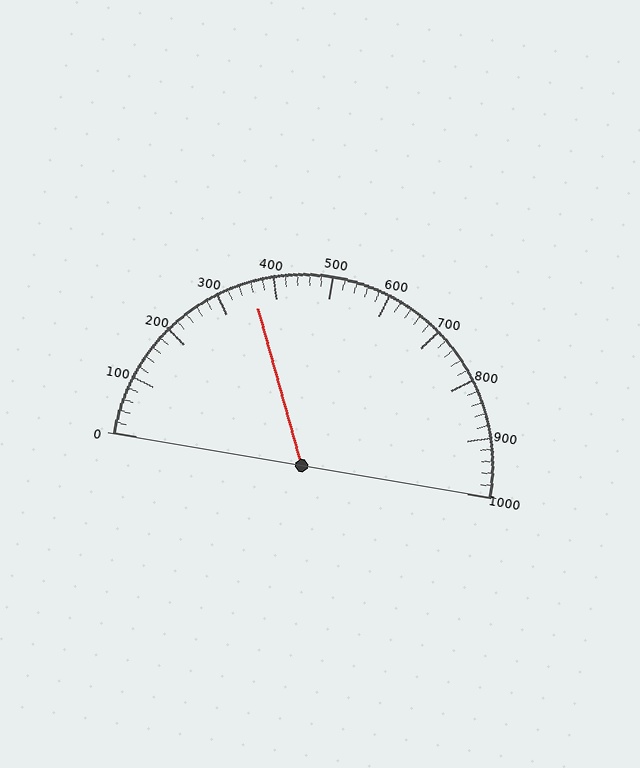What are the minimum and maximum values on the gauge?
The gauge ranges from 0 to 1000.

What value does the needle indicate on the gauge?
The needle indicates approximately 360.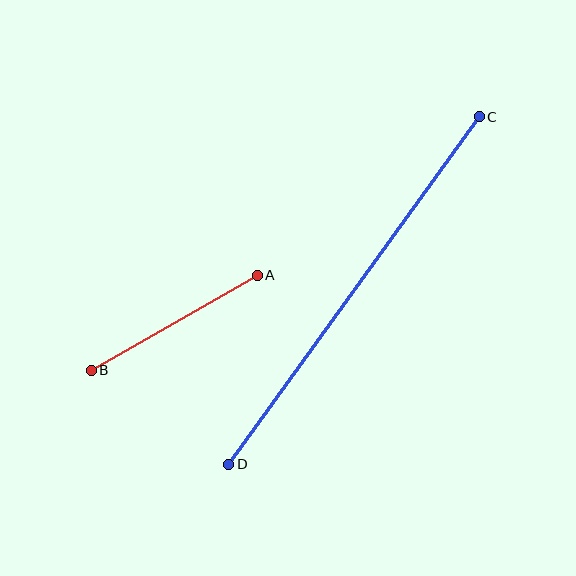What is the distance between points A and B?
The distance is approximately 191 pixels.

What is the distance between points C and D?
The distance is approximately 428 pixels.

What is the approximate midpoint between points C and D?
The midpoint is at approximately (354, 291) pixels.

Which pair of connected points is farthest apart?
Points C and D are farthest apart.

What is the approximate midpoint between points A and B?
The midpoint is at approximately (174, 323) pixels.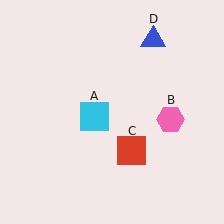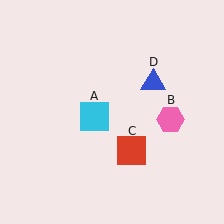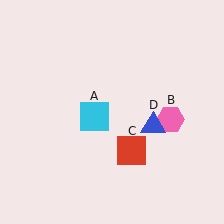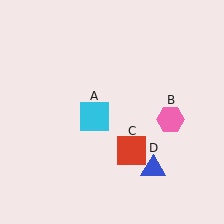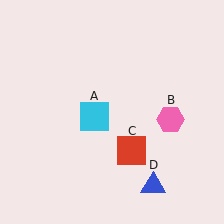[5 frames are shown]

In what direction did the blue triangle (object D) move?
The blue triangle (object D) moved down.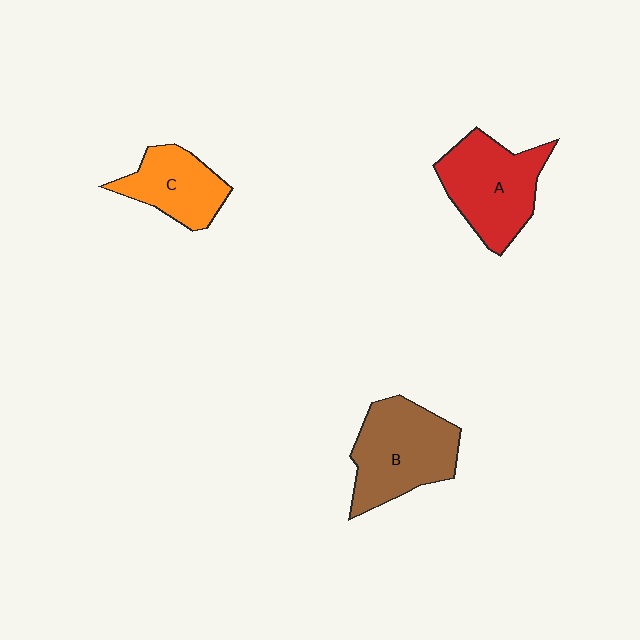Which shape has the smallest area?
Shape C (orange).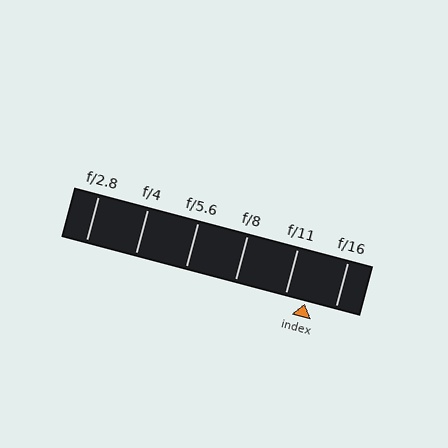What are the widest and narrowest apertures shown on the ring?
The widest aperture shown is f/2.8 and the narrowest is f/16.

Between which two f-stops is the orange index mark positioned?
The index mark is between f/11 and f/16.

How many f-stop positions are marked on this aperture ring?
There are 6 f-stop positions marked.